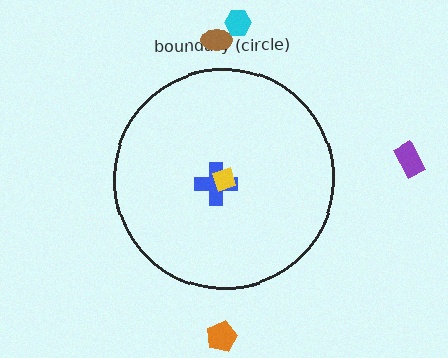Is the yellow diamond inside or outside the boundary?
Inside.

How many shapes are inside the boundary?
2 inside, 4 outside.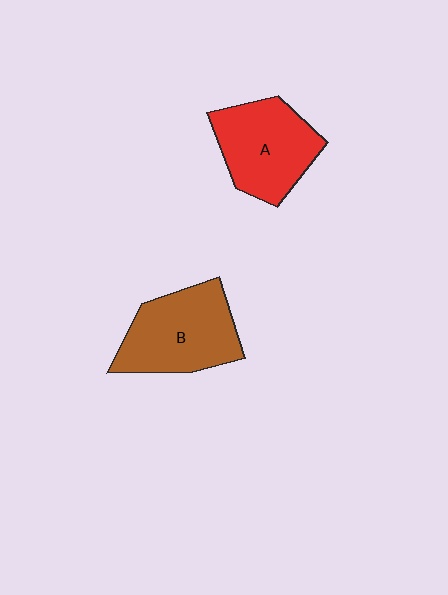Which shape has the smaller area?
Shape A (red).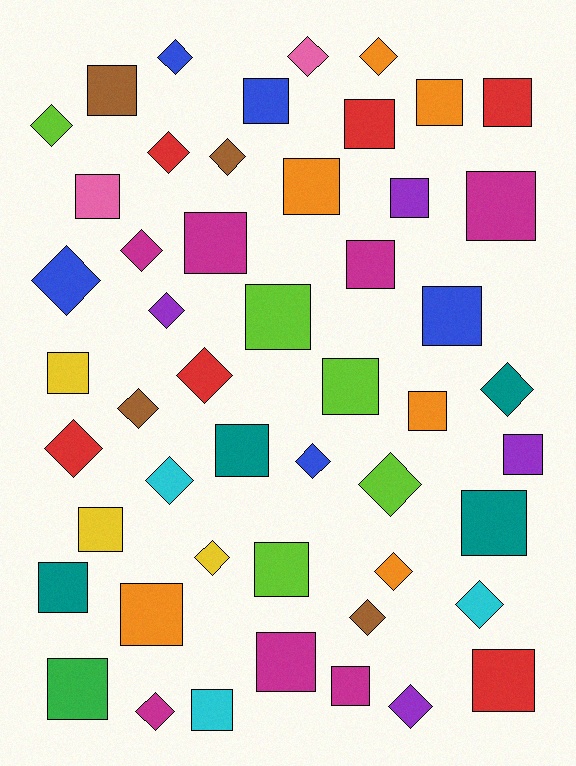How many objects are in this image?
There are 50 objects.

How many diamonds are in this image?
There are 22 diamonds.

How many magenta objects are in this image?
There are 7 magenta objects.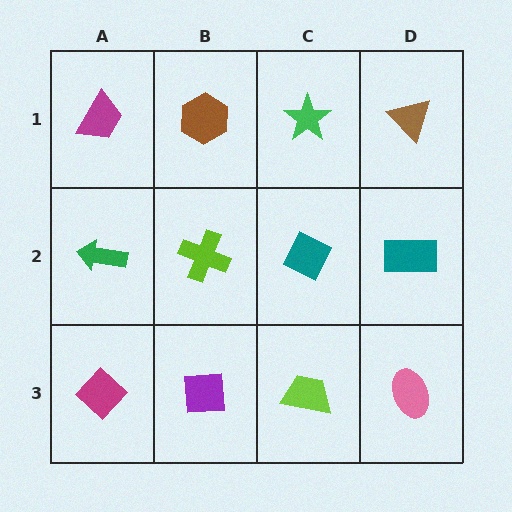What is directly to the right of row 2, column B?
A teal diamond.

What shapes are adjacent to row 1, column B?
A lime cross (row 2, column B), a magenta trapezoid (row 1, column A), a green star (row 1, column C).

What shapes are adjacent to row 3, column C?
A teal diamond (row 2, column C), a purple square (row 3, column B), a pink ellipse (row 3, column D).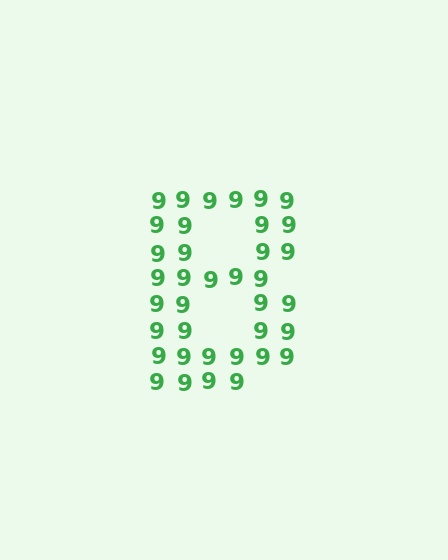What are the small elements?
The small elements are digit 9's.